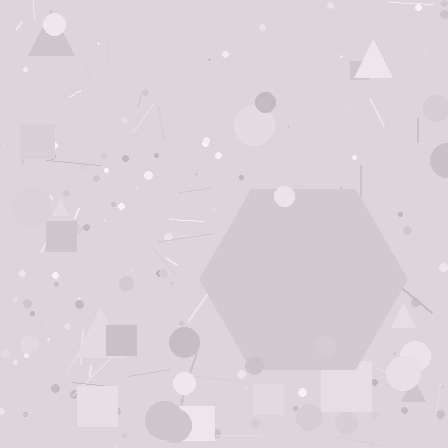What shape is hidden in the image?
A hexagon is hidden in the image.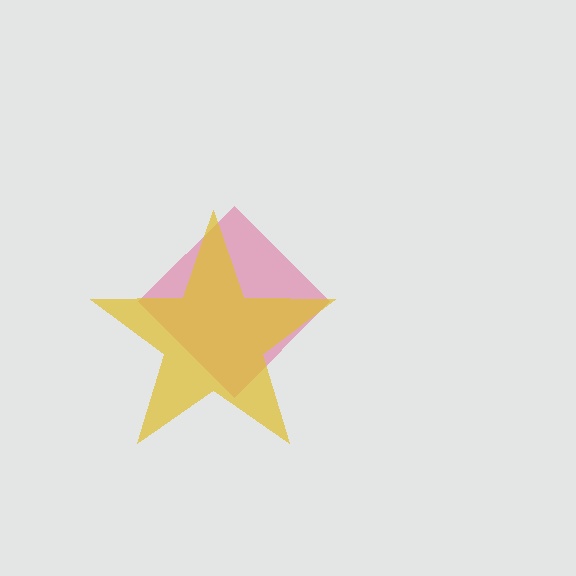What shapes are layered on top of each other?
The layered shapes are: a pink diamond, a yellow star.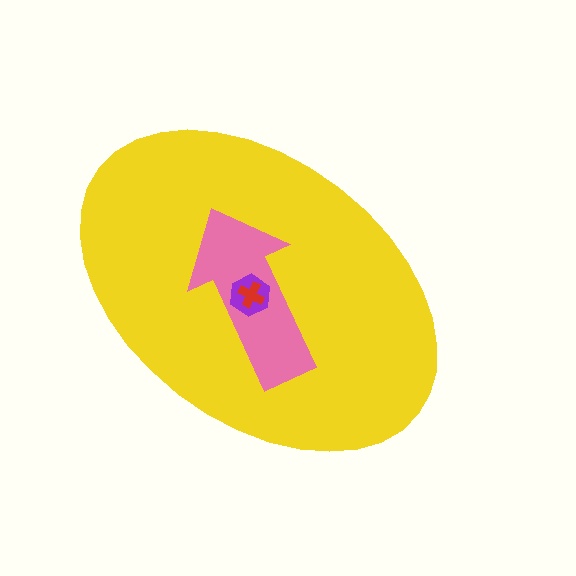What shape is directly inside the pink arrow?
The purple hexagon.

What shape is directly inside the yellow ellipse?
The pink arrow.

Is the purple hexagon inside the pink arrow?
Yes.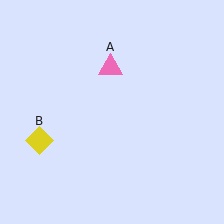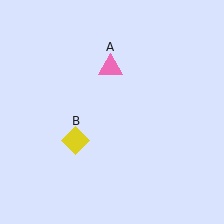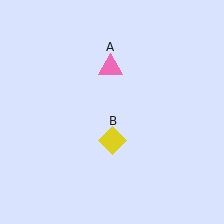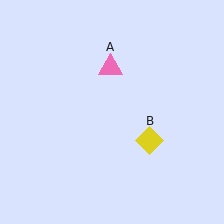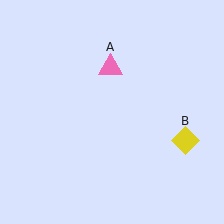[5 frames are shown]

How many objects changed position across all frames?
1 object changed position: yellow diamond (object B).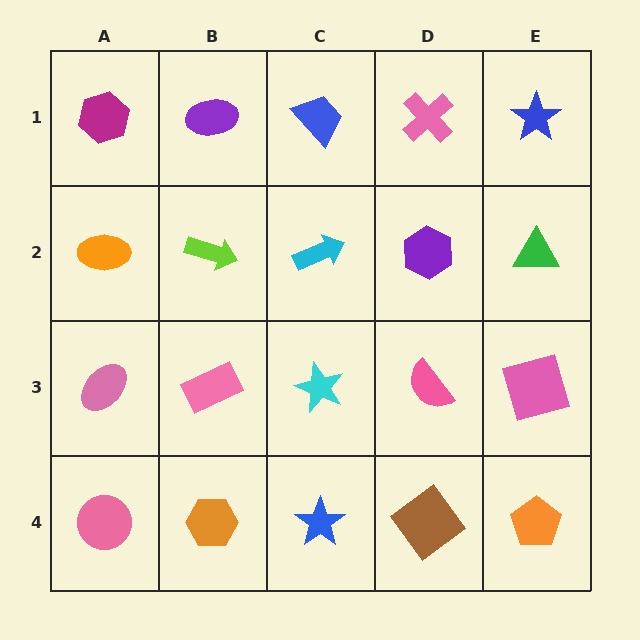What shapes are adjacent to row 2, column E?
A blue star (row 1, column E), a pink square (row 3, column E), a purple hexagon (row 2, column D).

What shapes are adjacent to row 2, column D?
A pink cross (row 1, column D), a pink semicircle (row 3, column D), a cyan arrow (row 2, column C), a green triangle (row 2, column E).